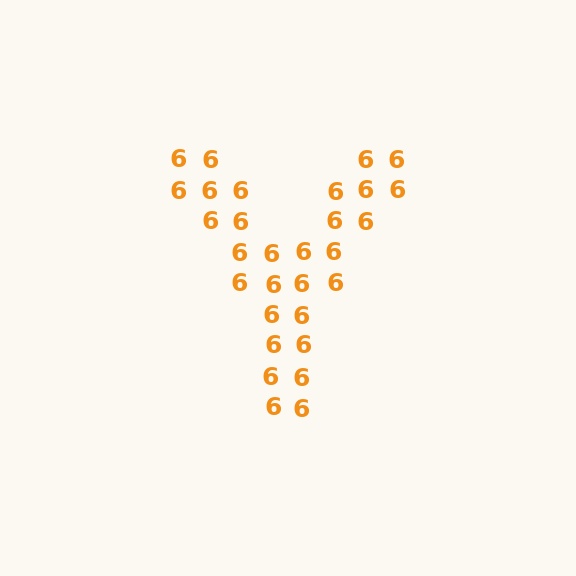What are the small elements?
The small elements are digit 6's.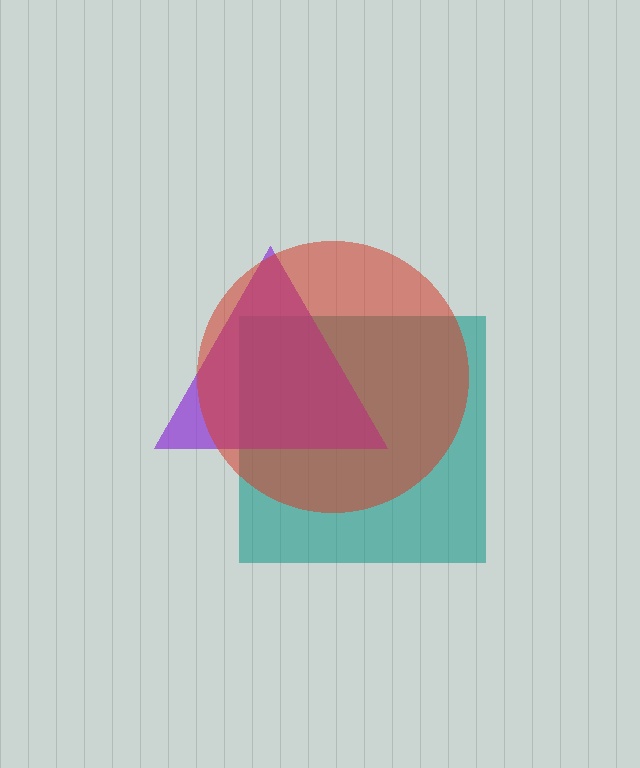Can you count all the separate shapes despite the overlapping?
Yes, there are 3 separate shapes.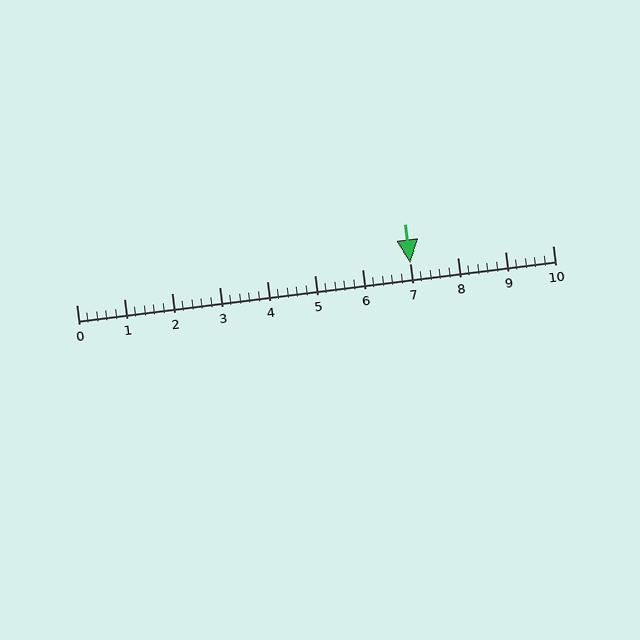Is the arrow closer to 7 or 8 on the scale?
The arrow is closer to 7.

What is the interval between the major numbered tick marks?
The major tick marks are spaced 1 units apart.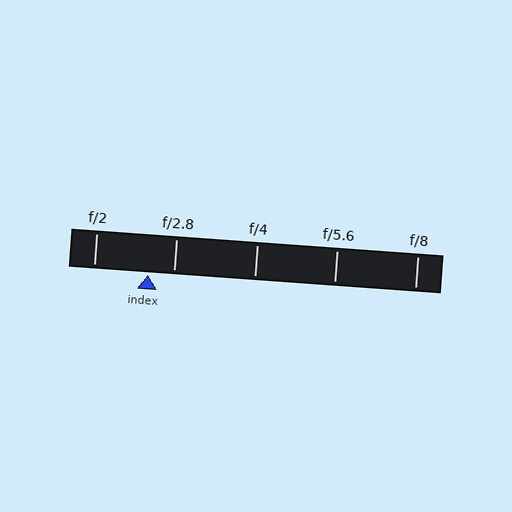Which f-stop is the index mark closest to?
The index mark is closest to f/2.8.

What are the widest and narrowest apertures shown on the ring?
The widest aperture shown is f/2 and the narrowest is f/8.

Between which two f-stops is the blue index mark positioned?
The index mark is between f/2 and f/2.8.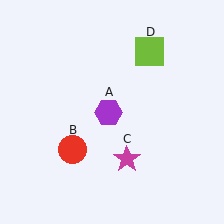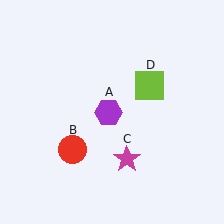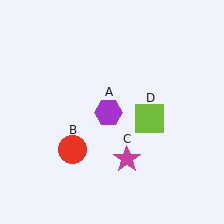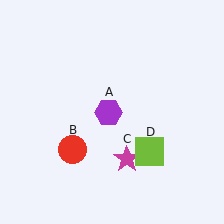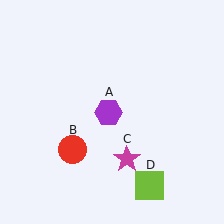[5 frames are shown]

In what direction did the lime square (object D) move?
The lime square (object D) moved down.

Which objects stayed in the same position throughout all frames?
Purple hexagon (object A) and red circle (object B) and magenta star (object C) remained stationary.